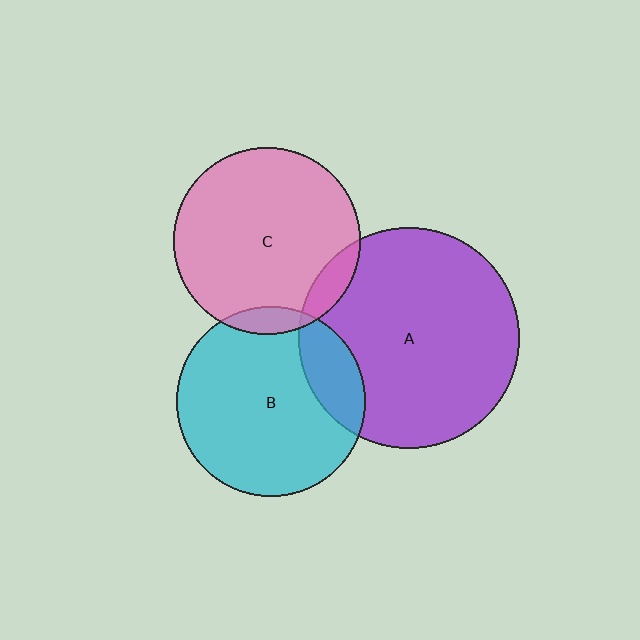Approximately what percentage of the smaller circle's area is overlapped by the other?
Approximately 10%.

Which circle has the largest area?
Circle A (purple).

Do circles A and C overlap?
Yes.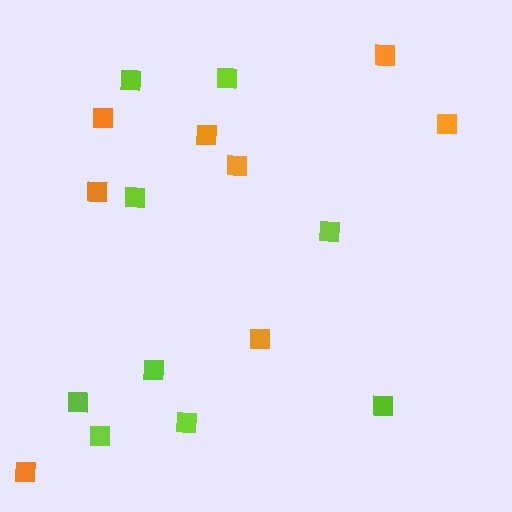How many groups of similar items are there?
There are 2 groups: one group of lime squares (9) and one group of orange squares (8).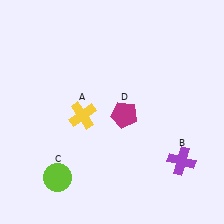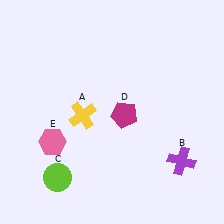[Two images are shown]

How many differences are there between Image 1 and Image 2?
There is 1 difference between the two images.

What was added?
A pink hexagon (E) was added in Image 2.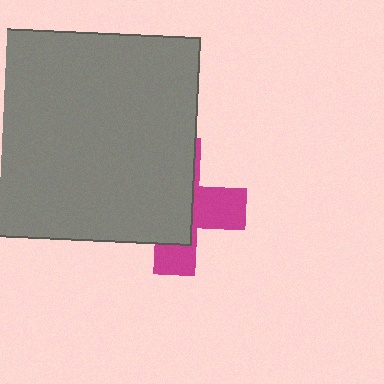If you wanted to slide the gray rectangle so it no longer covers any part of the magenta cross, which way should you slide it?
Slide it left — that is the most direct way to separate the two shapes.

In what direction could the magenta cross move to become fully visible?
The magenta cross could move right. That would shift it out from behind the gray rectangle entirely.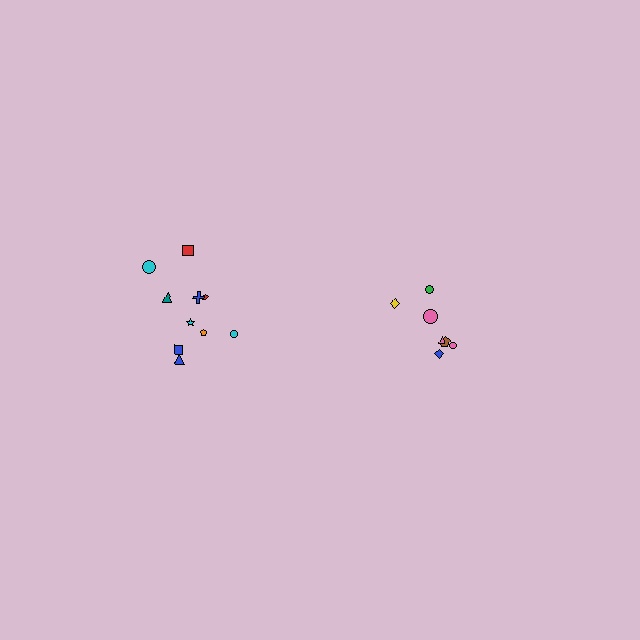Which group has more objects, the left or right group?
The left group.